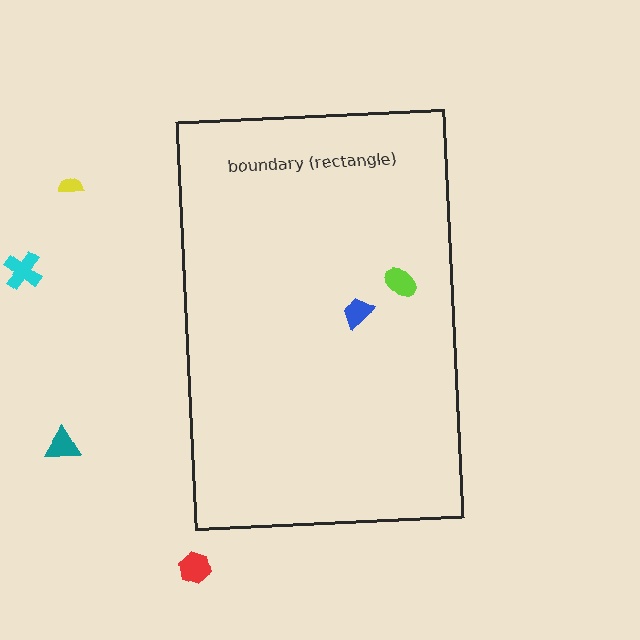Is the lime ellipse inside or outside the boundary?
Inside.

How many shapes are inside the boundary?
2 inside, 4 outside.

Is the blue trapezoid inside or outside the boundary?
Inside.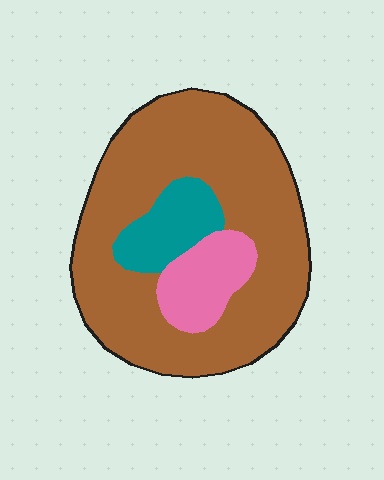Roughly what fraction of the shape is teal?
Teal takes up less than a sixth of the shape.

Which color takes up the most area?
Brown, at roughly 75%.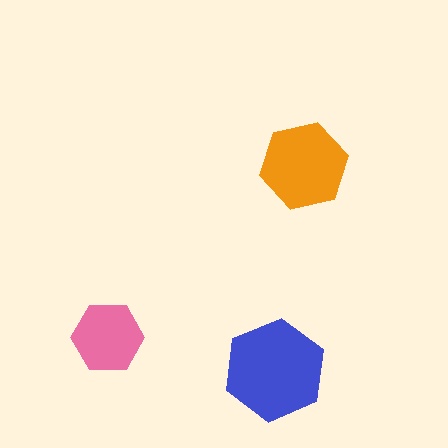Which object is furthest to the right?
The orange hexagon is rightmost.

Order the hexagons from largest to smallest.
the blue one, the orange one, the pink one.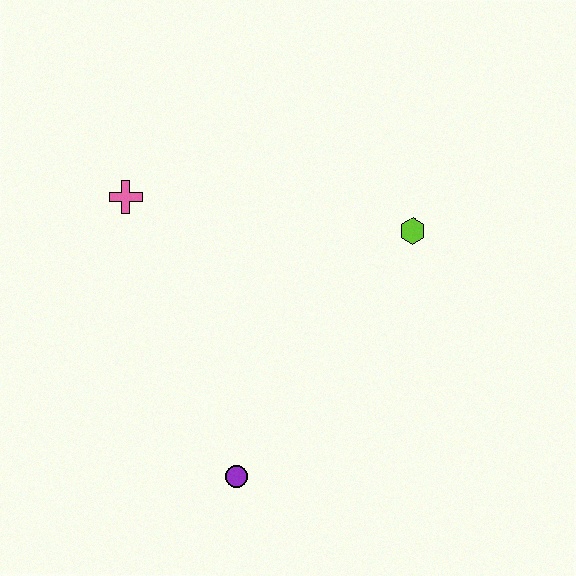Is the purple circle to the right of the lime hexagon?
No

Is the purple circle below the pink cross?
Yes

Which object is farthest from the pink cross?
The purple circle is farthest from the pink cross.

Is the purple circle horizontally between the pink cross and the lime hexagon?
Yes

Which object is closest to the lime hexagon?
The pink cross is closest to the lime hexagon.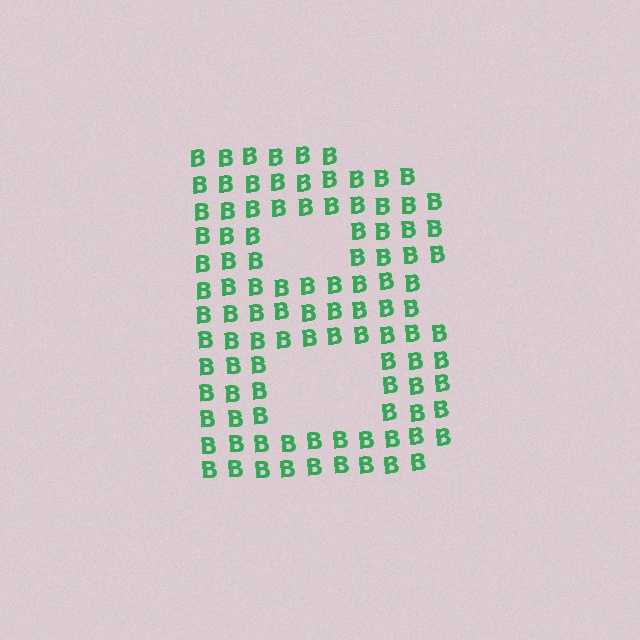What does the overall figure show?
The overall figure shows the letter B.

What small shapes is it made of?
It is made of small letter B's.